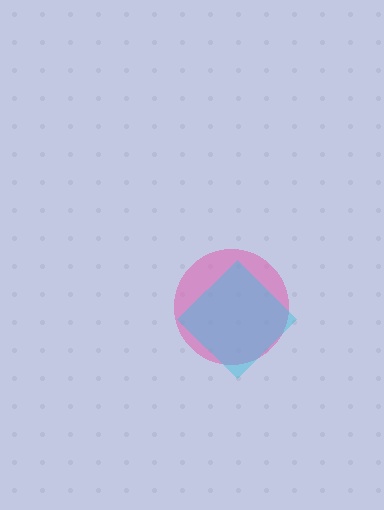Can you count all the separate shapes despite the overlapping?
Yes, there are 2 separate shapes.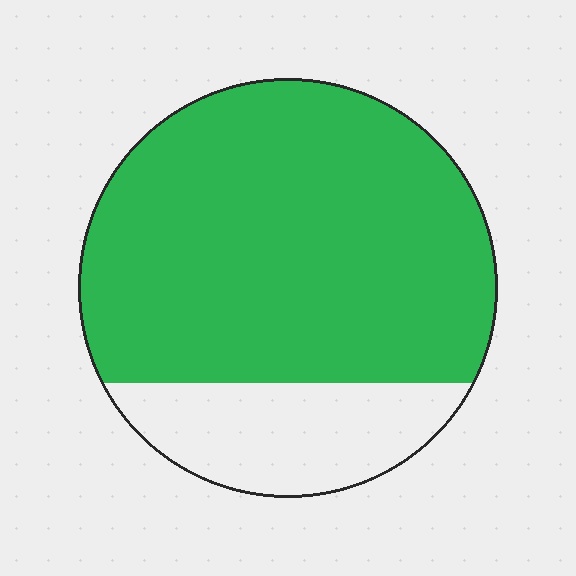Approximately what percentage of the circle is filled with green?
Approximately 80%.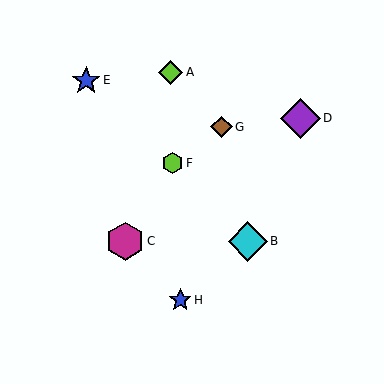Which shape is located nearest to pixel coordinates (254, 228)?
The cyan diamond (labeled B) at (248, 241) is nearest to that location.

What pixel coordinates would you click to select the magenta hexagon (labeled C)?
Click at (125, 241) to select the magenta hexagon C.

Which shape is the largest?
The purple diamond (labeled D) is the largest.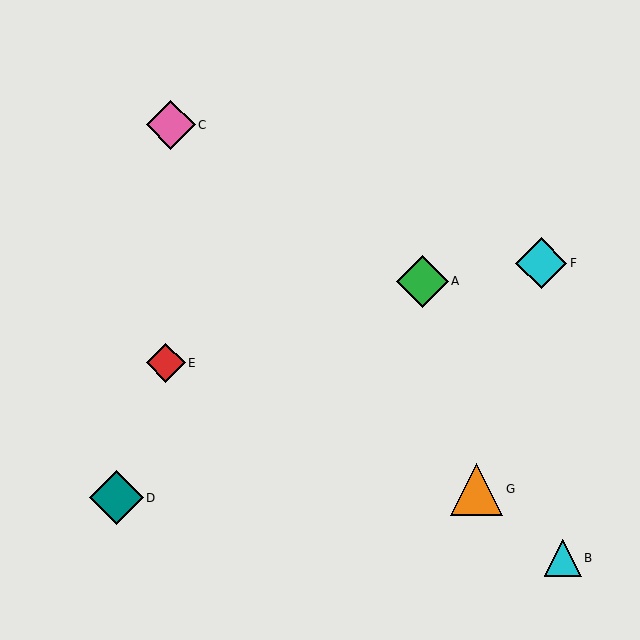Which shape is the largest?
The teal diamond (labeled D) is the largest.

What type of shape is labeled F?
Shape F is a cyan diamond.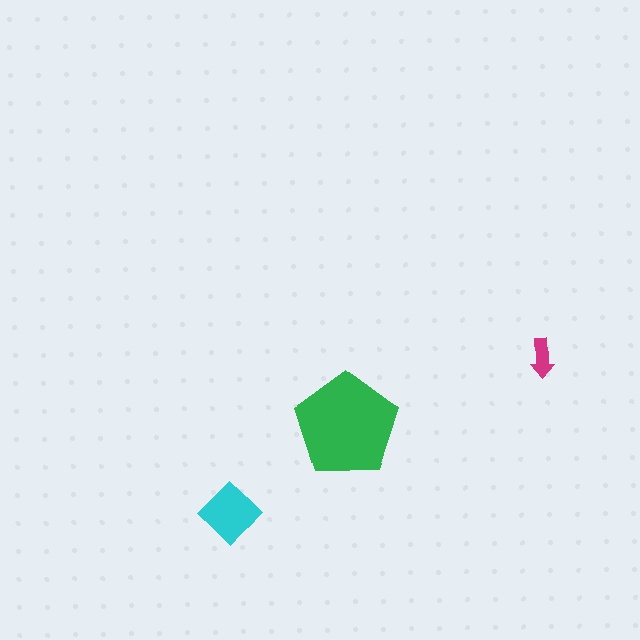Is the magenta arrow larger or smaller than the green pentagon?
Smaller.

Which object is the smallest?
The magenta arrow.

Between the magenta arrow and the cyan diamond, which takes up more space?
The cyan diamond.